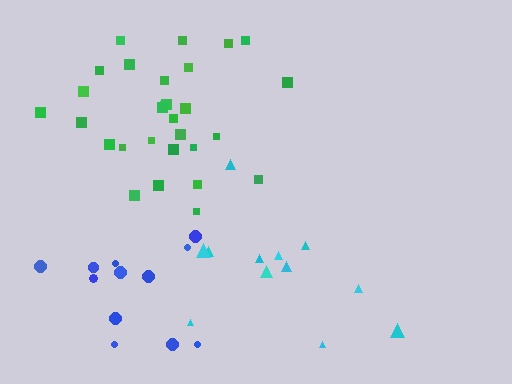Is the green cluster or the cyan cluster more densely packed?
Green.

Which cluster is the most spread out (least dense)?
Cyan.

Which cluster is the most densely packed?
Green.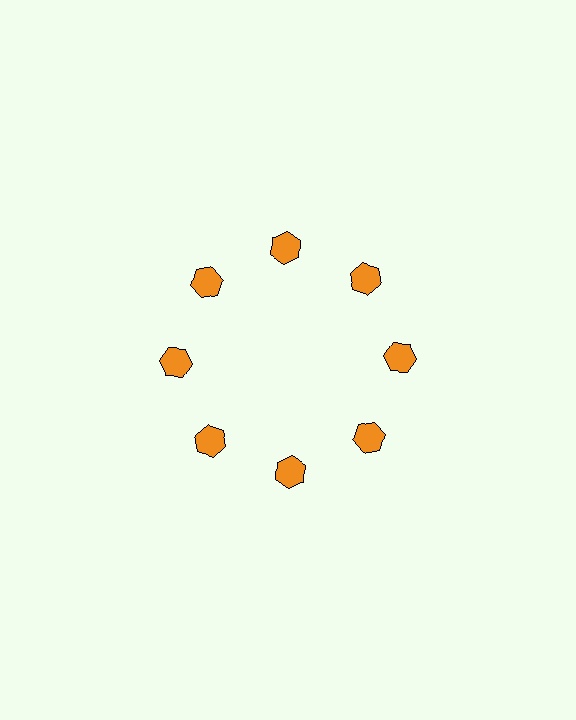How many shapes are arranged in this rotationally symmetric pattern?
There are 8 shapes, arranged in 8 groups of 1.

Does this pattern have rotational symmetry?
Yes, this pattern has 8-fold rotational symmetry. It looks the same after rotating 45 degrees around the center.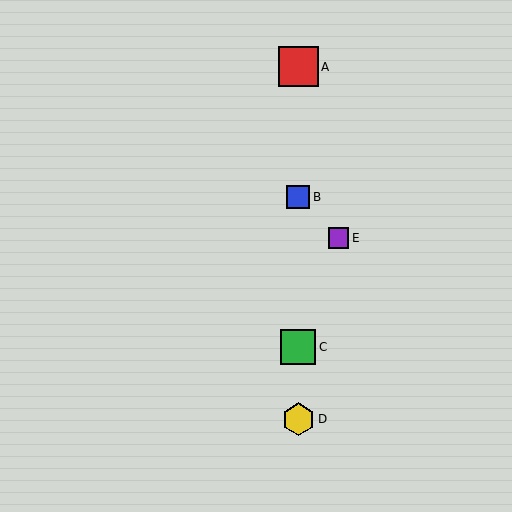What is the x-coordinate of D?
Object D is at x≈298.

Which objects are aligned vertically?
Objects A, B, C, D are aligned vertically.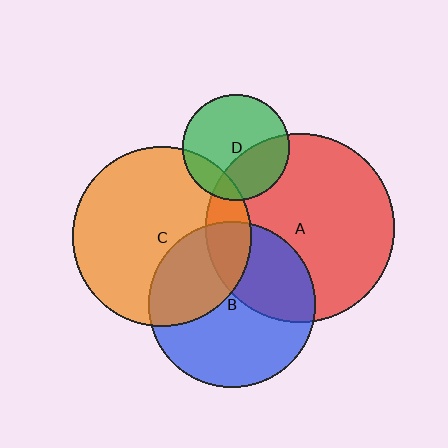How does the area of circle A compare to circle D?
Approximately 3.2 times.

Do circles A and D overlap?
Yes.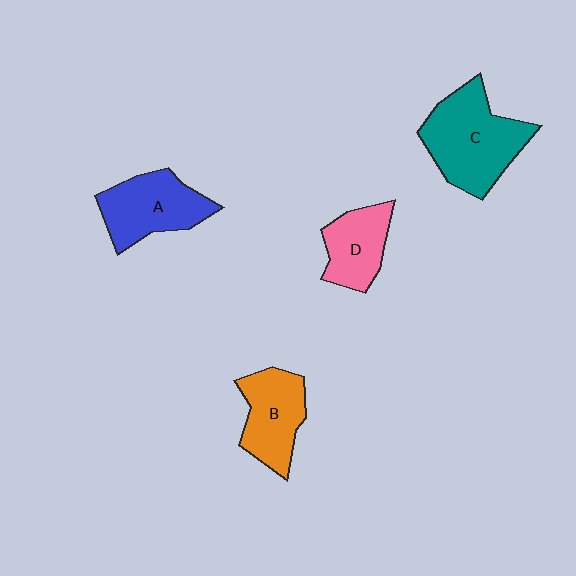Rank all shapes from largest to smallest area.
From largest to smallest: C (teal), A (blue), B (orange), D (pink).